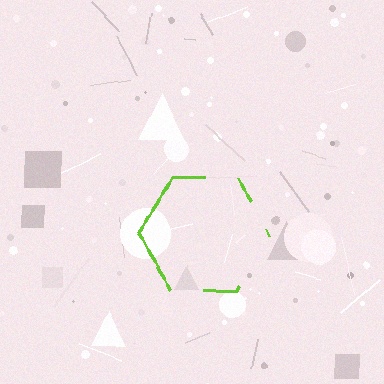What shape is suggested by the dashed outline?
The dashed outline suggests a hexagon.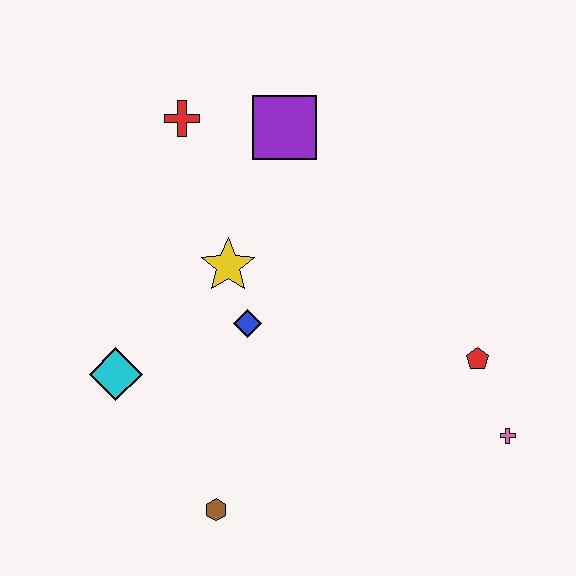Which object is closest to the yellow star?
The blue diamond is closest to the yellow star.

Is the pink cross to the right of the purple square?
Yes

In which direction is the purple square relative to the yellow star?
The purple square is above the yellow star.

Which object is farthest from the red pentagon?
The red cross is farthest from the red pentagon.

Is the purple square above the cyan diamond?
Yes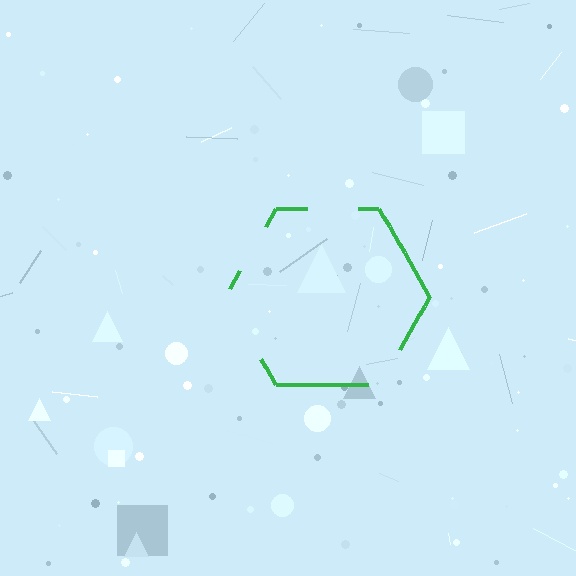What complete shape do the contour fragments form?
The contour fragments form a hexagon.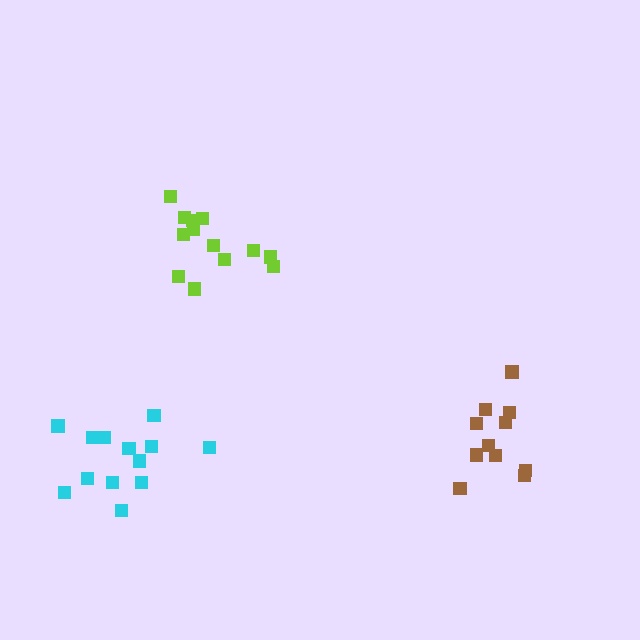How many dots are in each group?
Group 1: 13 dots, Group 2: 11 dots, Group 3: 13 dots (37 total).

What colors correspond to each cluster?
The clusters are colored: lime, brown, cyan.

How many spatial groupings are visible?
There are 3 spatial groupings.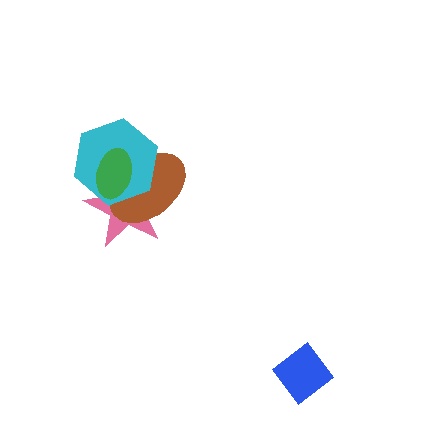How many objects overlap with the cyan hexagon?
3 objects overlap with the cyan hexagon.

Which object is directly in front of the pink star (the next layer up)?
The brown ellipse is directly in front of the pink star.